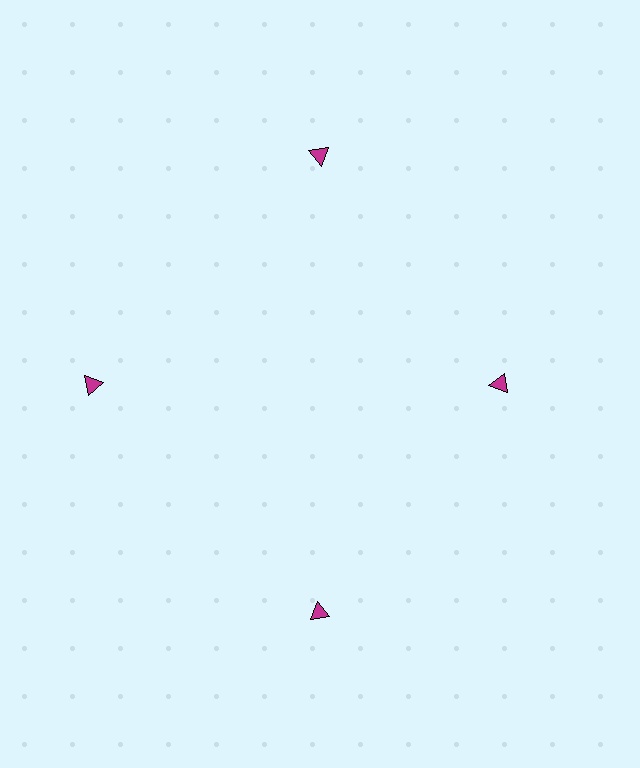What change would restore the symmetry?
The symmetry would be restored by moving it outward, back onto the ring so that all 4 triangles sit at equal angles and equal distance from the center.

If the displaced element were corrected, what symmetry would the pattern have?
It would have 4-fold rotational symmetry — the pattern would map onto itself every 90 degrees.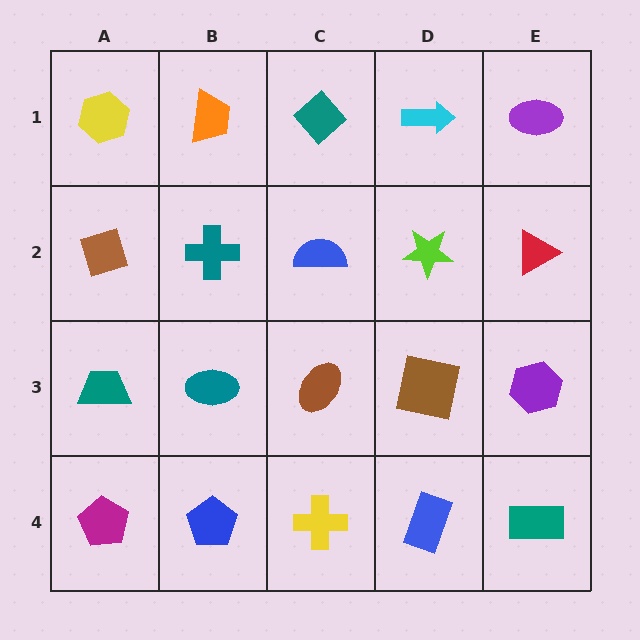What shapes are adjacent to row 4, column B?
A teal ellipse (row 3, column B), a magenta pentagon (row 4, column A), a yellow cross (row 4, column C).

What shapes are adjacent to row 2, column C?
A teal diamond (row 1, column C), a brown ellipse (row 3, column C), a teal cross (row 2, column B), a lime star (row 2, column D).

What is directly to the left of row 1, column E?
A cyan arrow.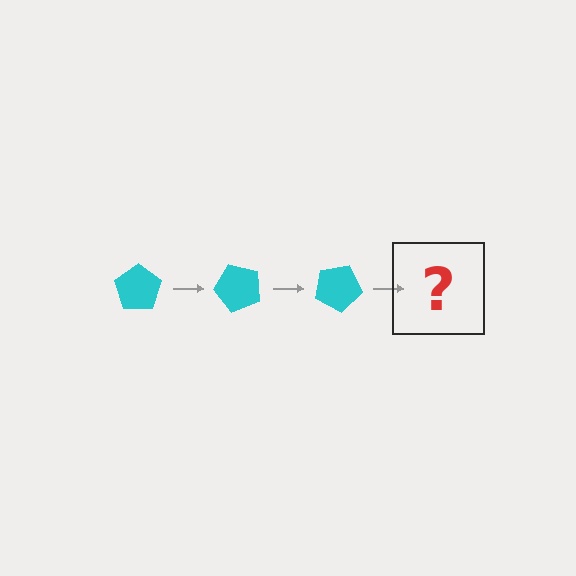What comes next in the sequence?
The next element should be a cyan pentagon rotated 150 degrees.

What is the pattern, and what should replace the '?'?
The pattern is that the pentagon rotates 50 degrees each step. The '?' should be a cyan pentagon rotated 150 degrees.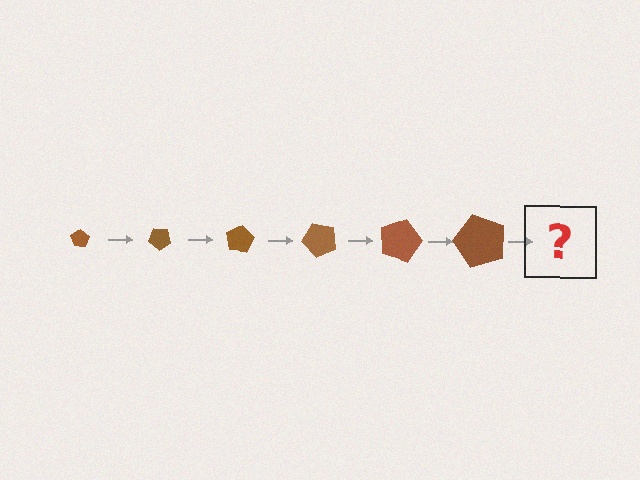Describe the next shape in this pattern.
It should be a pentagon, larger than the previous one and rotated 240 degrees from the start.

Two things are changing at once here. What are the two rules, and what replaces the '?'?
The two rules are that the pentagon grows larger each step and it rotates 40 degrees each step. The '?' should be a pentagon, larger than the previous one and rotated 240 degrees from the start.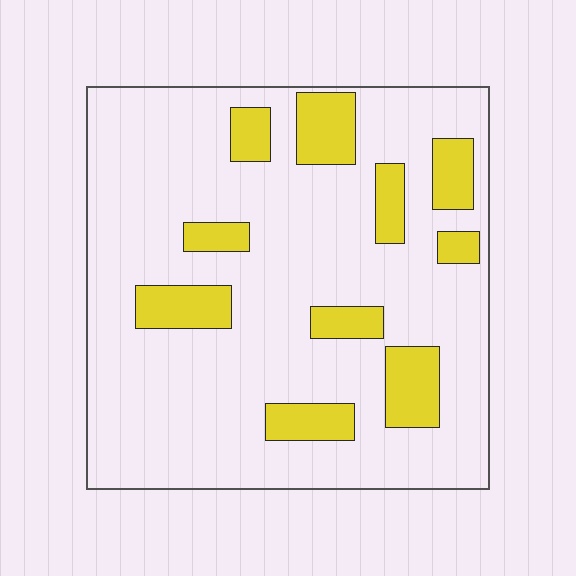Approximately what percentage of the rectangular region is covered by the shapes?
Approximately 20%.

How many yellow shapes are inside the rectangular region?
10.